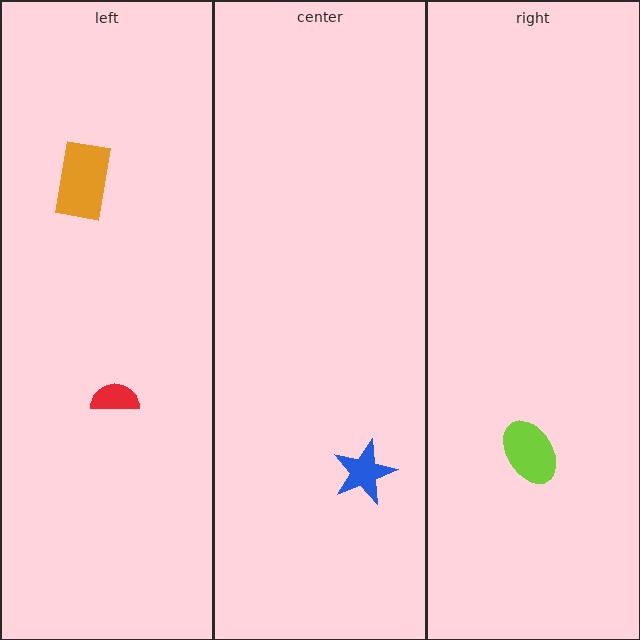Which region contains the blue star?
The center region.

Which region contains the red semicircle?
The left region.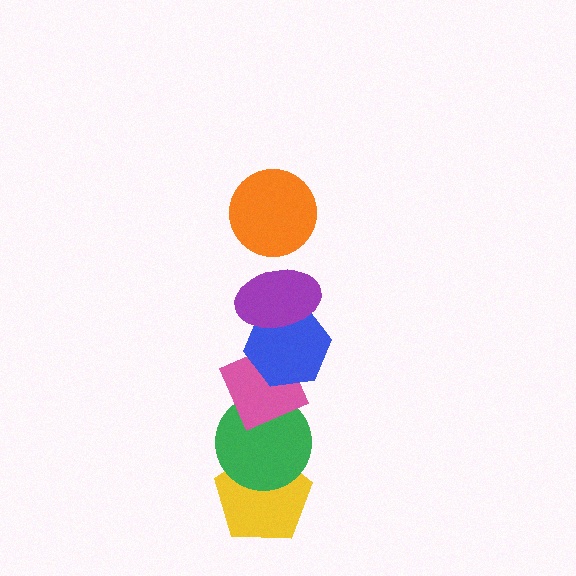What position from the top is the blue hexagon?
The blue hexagon is 3rd from the top.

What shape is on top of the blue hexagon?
The purple ellipse is on top of the blue hexagon.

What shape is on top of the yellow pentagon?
The green circle is on top of the yellow pentagon.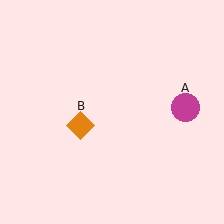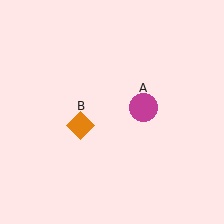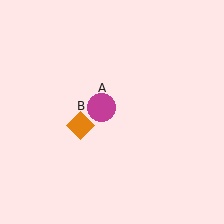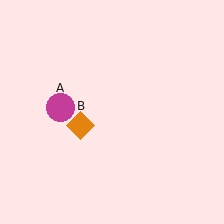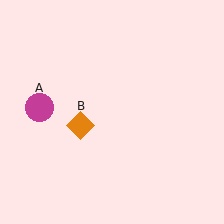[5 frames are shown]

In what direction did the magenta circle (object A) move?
The magenta circle (object A) moved left.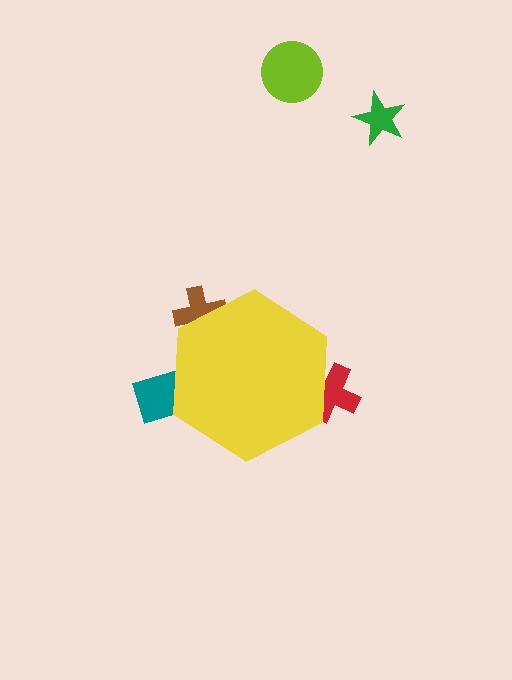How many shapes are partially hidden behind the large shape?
3 shapes are partially hidden.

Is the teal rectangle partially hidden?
Yes, the teal rectangle is partially hidden behind the yellow hexagon.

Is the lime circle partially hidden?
No, the lime circle is fully visible.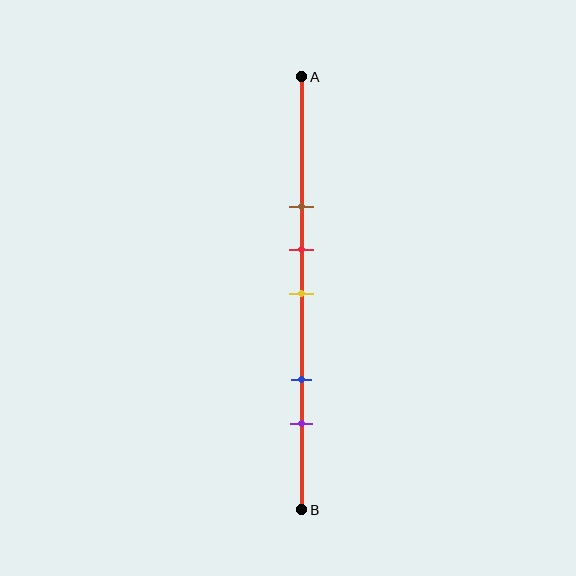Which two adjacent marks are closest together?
The red and yellow marks are the closest adjacent pair.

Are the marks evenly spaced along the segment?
No, the marks are not evenly spaced.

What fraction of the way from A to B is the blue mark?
The blue mark is approximately 70% (0.7) of the way from A to B.